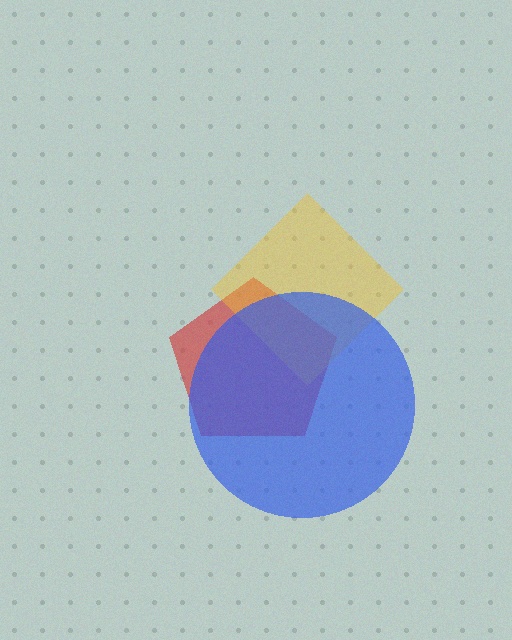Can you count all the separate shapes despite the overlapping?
Yes, there are 3 separate shapes.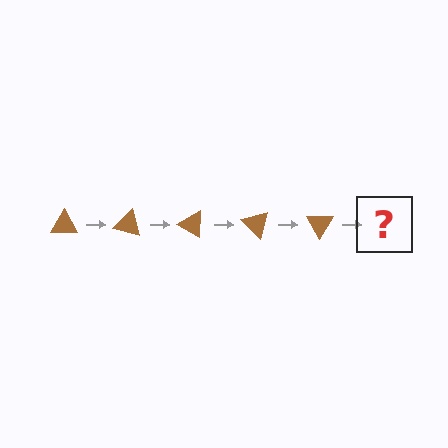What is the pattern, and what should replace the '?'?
The pattern is that the triangle rotates 15 degrees each step. The '?' should be a brown triangle rotated 75 degrees.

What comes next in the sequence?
The next element should be a brown triangle rotated 75 degrees.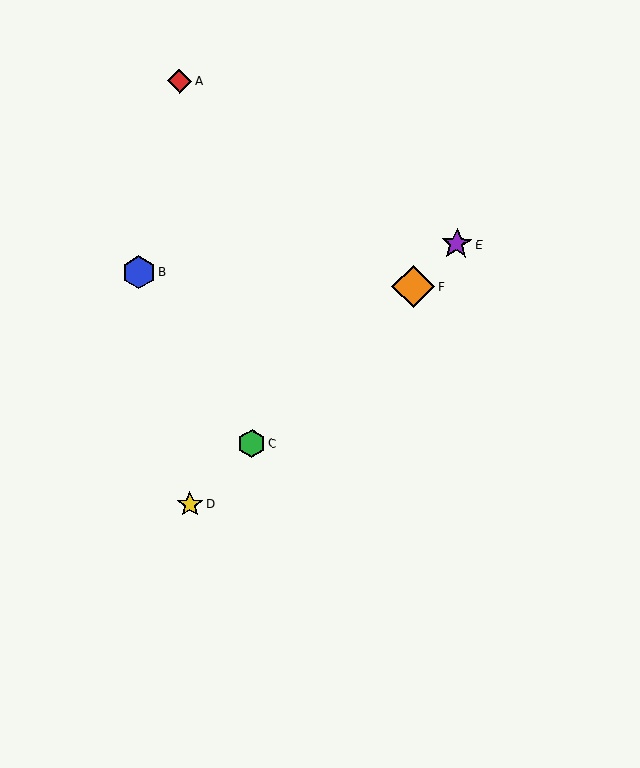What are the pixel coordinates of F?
Object F is at (413, 286).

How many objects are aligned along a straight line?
4 objects (C, D, E, F) are aligned along a straight line.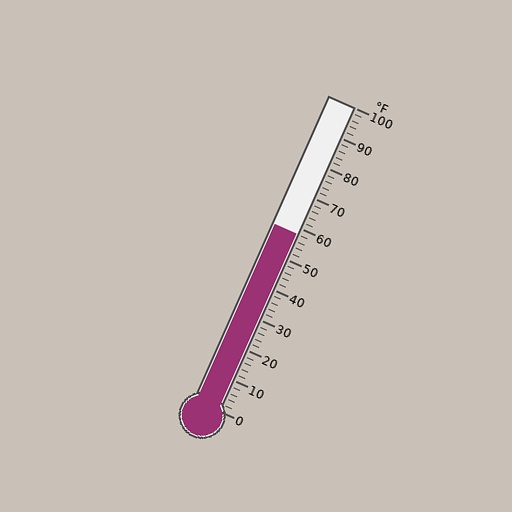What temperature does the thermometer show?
The thermometer shows approximately 58°F.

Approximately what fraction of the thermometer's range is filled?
The thermometer is filled to approximately 60% of its range.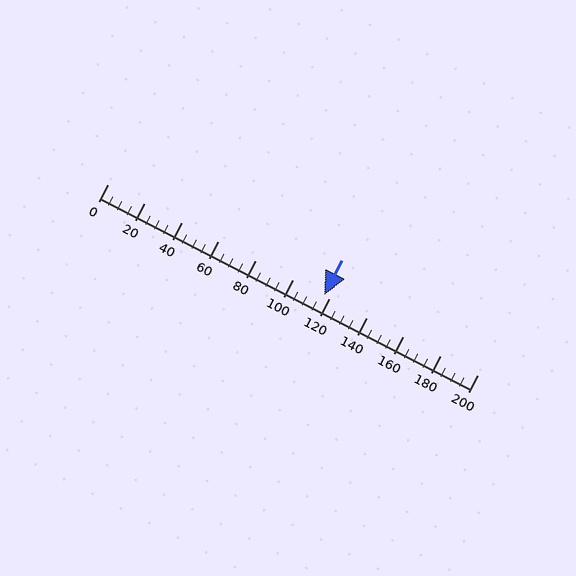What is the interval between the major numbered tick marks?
The major tick marks are spaced 20 units apart.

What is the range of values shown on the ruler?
The ruler shows values from 0 to 200.